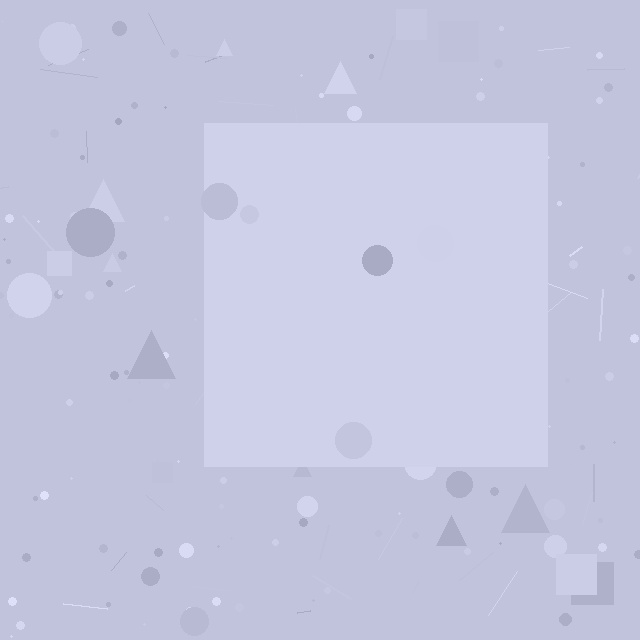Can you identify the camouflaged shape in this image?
The camouflaged shape is a square.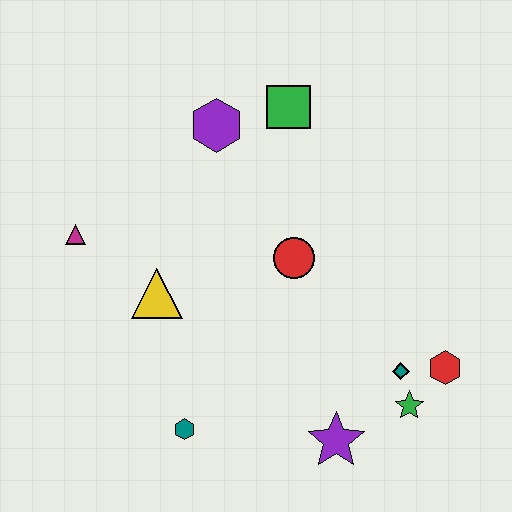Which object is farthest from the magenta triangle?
The red hexagon is farthest from the magenta triangle.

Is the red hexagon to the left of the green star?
No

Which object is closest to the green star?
The teal diamond is closest to the green star.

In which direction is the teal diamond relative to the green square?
The teal diamond is below the green square.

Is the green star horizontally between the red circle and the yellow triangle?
No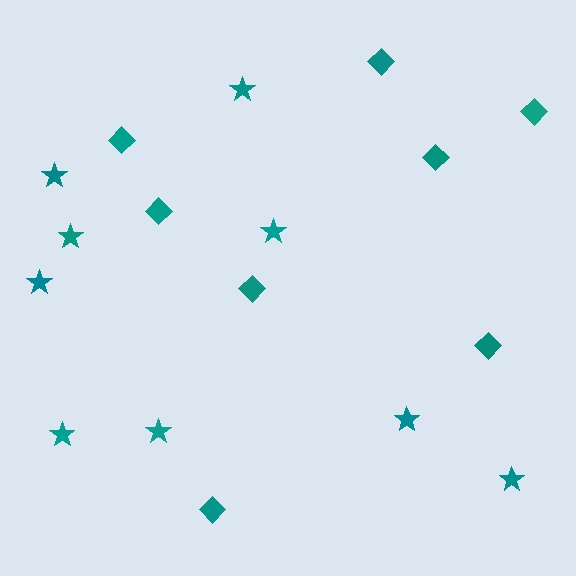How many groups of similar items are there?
There are 2 groups: one group of diamonds (8) and one group of stars (9).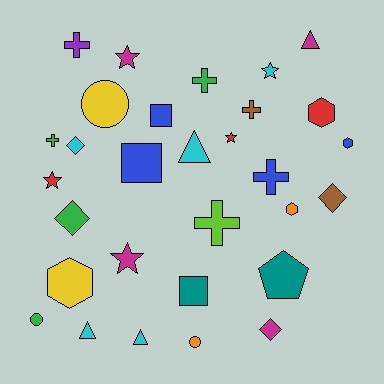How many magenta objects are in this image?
There are 4 magenta objects.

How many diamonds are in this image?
There are 4 diamonds.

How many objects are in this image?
There are 30 objects.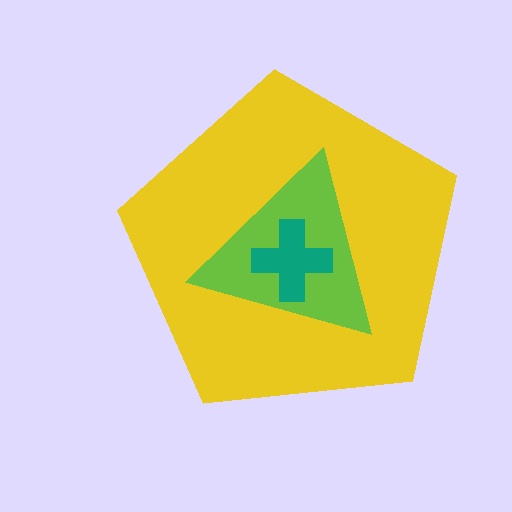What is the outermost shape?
The yellow pentagon.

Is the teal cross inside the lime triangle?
Yes.